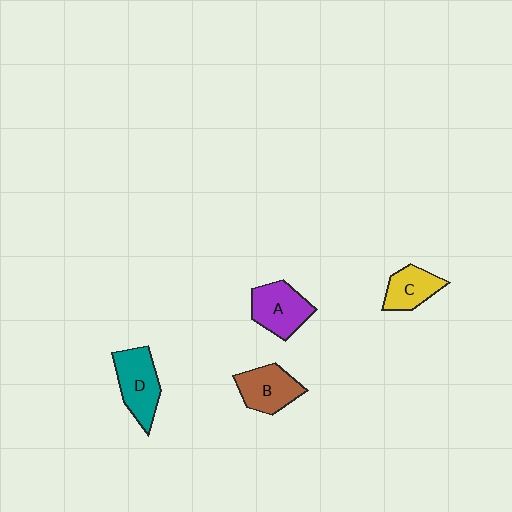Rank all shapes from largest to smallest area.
From largest to smallest: D (teal), A (purple), B (brown), C (yellow).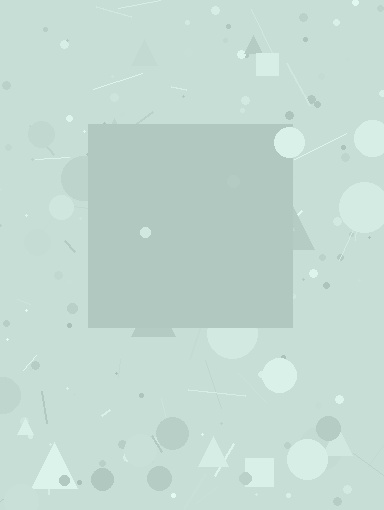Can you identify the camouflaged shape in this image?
The camouflaged shape is a square.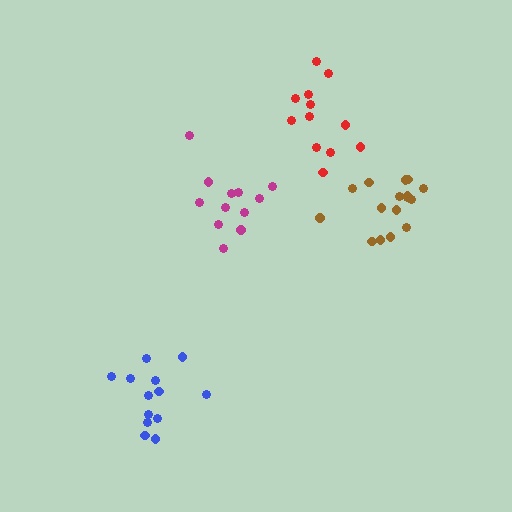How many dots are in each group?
Group 1: 12 dots, Group 2: 13 dots, Group 3: 12 dots, Group 4: 16 dots (53 total).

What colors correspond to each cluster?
The clusters are colored: red, blue, magenta, brown.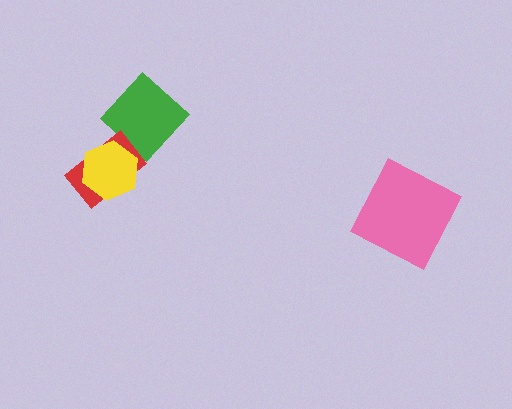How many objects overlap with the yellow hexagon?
2 objects overlap with the yellow hexagon.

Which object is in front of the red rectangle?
The yellow hexagon is in front of the red rectangle.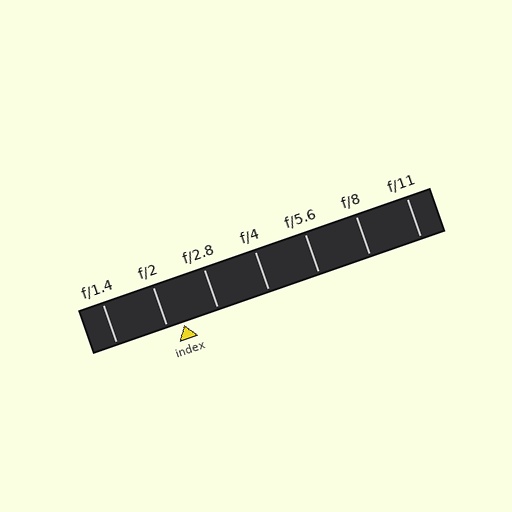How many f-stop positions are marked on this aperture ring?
There are 7 f-stop positions marked.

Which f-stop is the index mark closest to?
The index mark is closest to f/2.